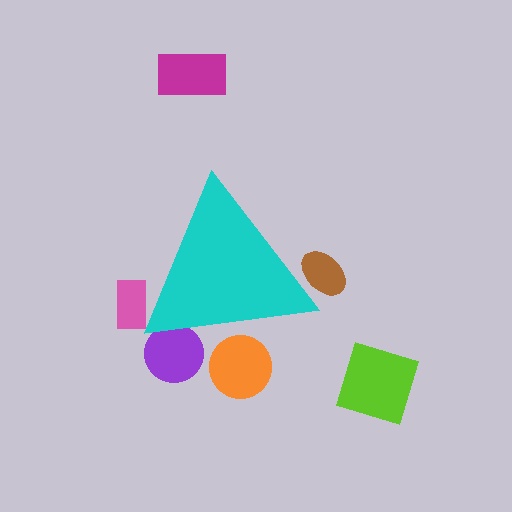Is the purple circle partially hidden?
Yes, the purple circle is partially hidden behind the cyan triangle.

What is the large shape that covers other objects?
A cyan triangle.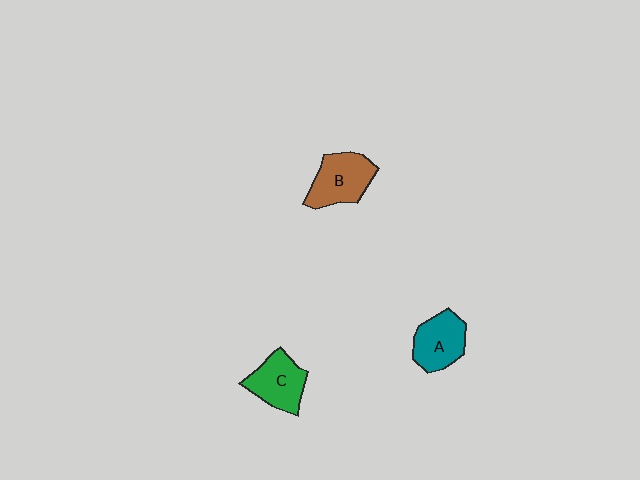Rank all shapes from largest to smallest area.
From largest to smallest: B (brown), C (green), A (teal).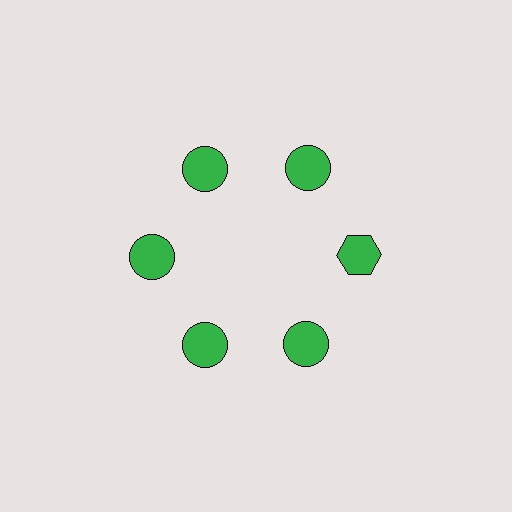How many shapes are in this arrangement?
There are 6 shapes arranged in a ring pattern.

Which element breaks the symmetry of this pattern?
The green hexagon at roughly the 3 o'clock position breaks the symmetry. All other shapes are green circles.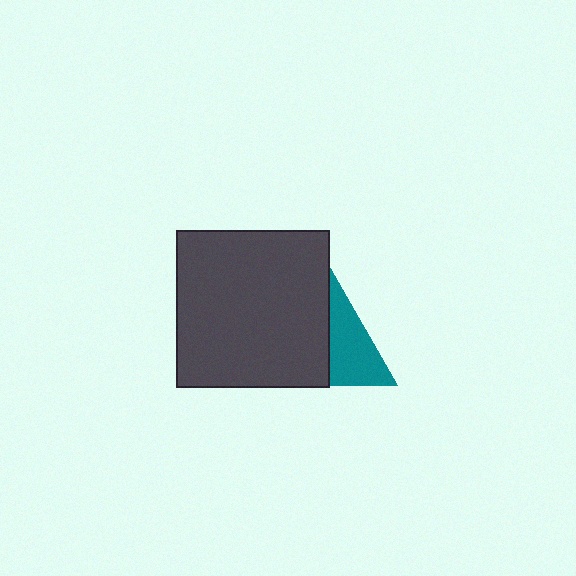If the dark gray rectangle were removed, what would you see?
You would see the complete teal triangle.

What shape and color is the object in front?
The object in front is a dark gray rectangle.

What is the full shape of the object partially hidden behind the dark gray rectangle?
The partially hidden object is a teal triangle.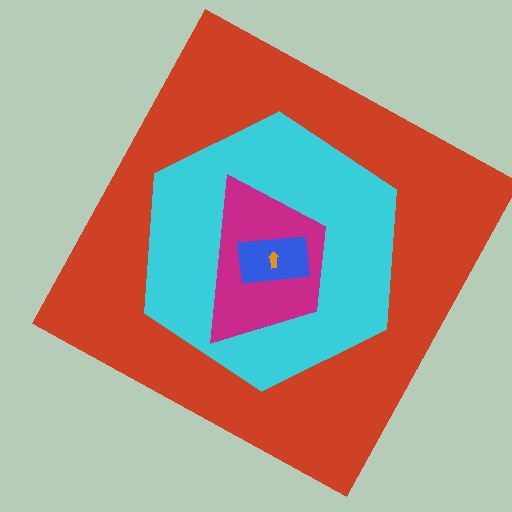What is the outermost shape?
The red square.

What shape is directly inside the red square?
The cyan hexagon.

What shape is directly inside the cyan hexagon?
The magenta trapezoid.